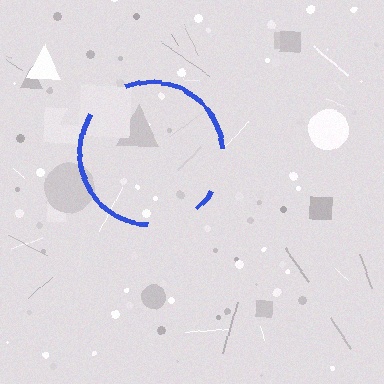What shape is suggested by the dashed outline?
The dashed outline suggests a circle.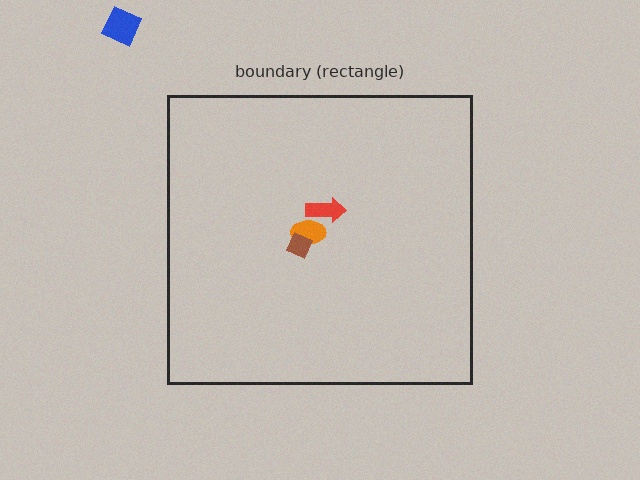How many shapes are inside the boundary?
3 inside, 1 outside.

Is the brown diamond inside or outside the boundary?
Inside.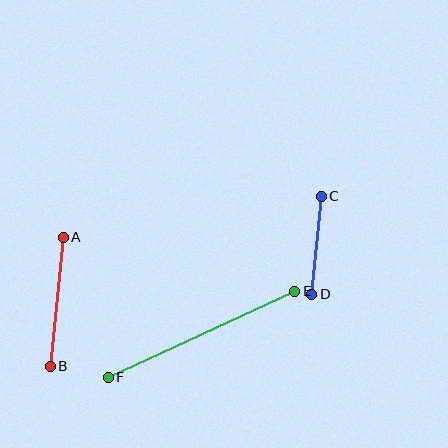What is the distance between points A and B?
The distance is approximately 129 pixels.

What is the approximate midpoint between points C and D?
The midpoint is at approximately (316, 245) pixels.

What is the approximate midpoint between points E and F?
The midpoint is at approximately (202, 334) pixels.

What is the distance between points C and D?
The distance is approximately 99 pixels.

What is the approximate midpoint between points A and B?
The midpoint is at approximately (57, 302) pixels.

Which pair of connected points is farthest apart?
Points E and F are farthest apart.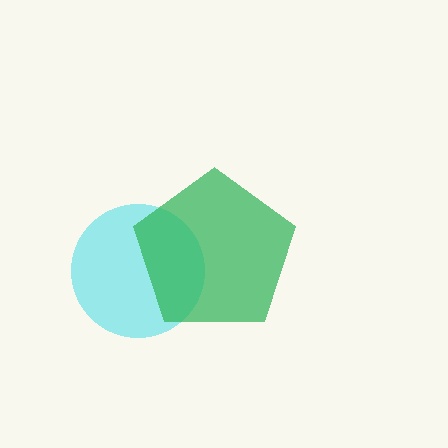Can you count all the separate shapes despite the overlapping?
Yes, there are 2 separate shapes.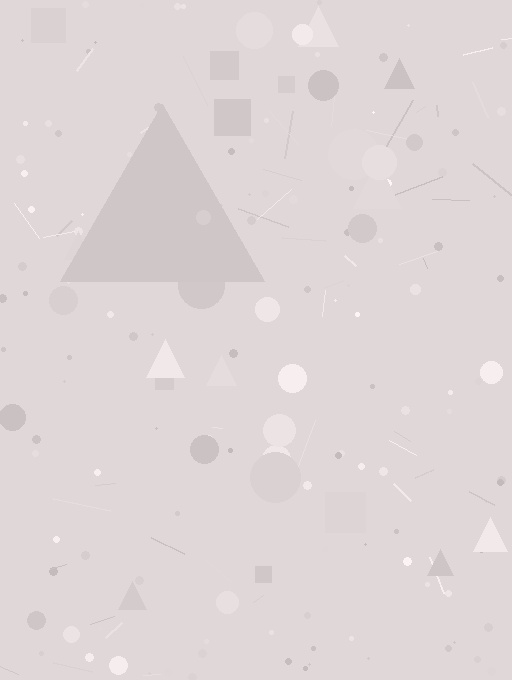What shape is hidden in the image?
A triangle is hidden in the image.